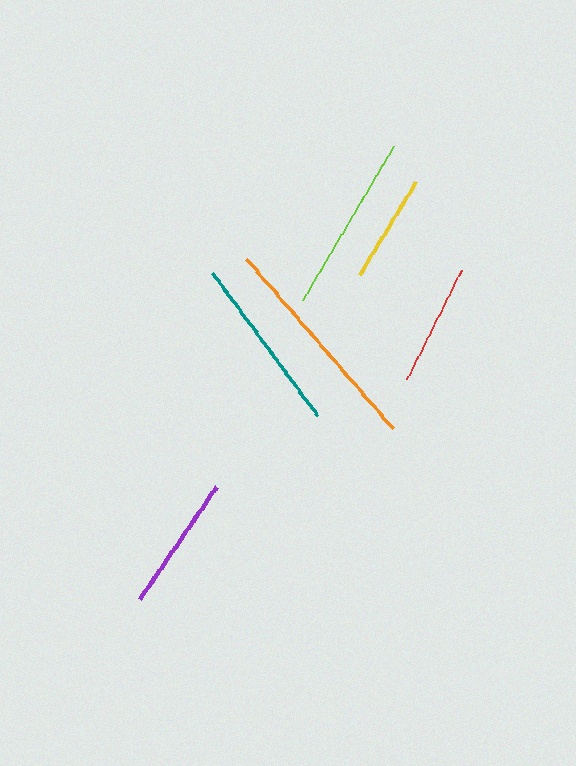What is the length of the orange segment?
The orange segment is approximately 224 pixels long.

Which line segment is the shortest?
The yellow line is the shortest at approximately 110 pixels.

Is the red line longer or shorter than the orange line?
The orange line is longer than the red line.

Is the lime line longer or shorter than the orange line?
The orange line is longer than the lime line.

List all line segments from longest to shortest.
From longest to shortest: orange, lime, teal, purple, red, yellow.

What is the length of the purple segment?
The purple segment is approximately 136 pixels long.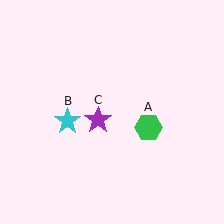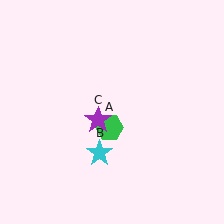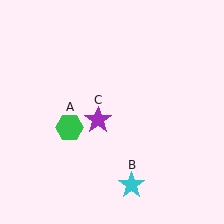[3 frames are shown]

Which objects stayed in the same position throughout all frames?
Purple star (object C) remained stationary.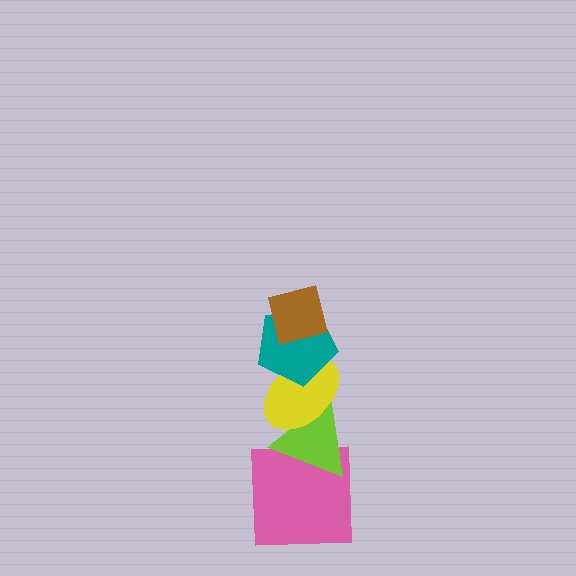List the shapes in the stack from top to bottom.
From top to bottom: the brown square, the teal pentagon, the yellow ellipse, the lime triangle, the pink square.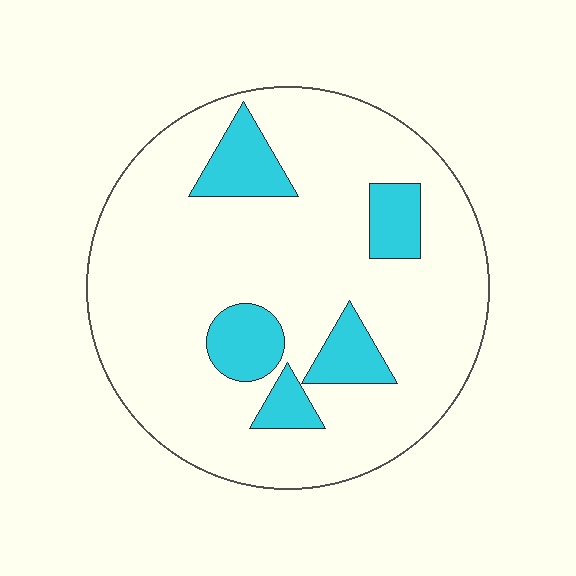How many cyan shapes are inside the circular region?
5.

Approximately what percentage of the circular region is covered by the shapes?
Approximately 15%.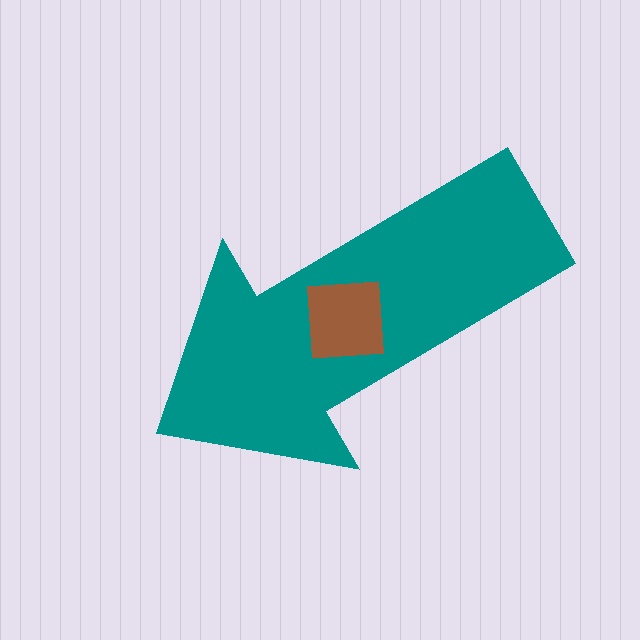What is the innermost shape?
The brown square.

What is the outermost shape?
The teal arrow.